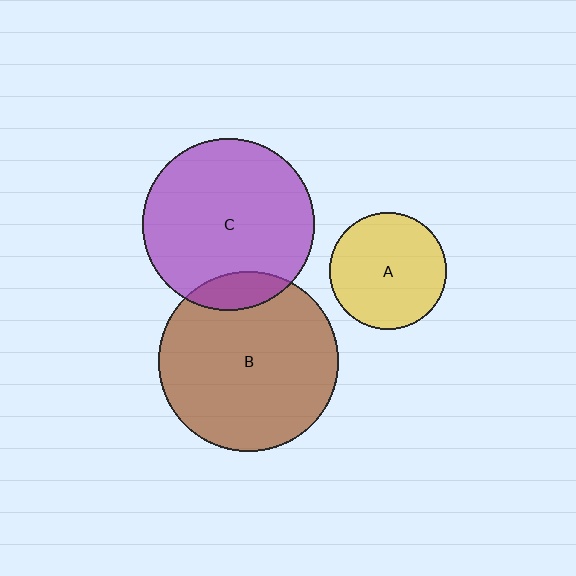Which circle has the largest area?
Circle B (brown).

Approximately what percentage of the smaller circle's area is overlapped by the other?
Approximately 10%.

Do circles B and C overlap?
Yes.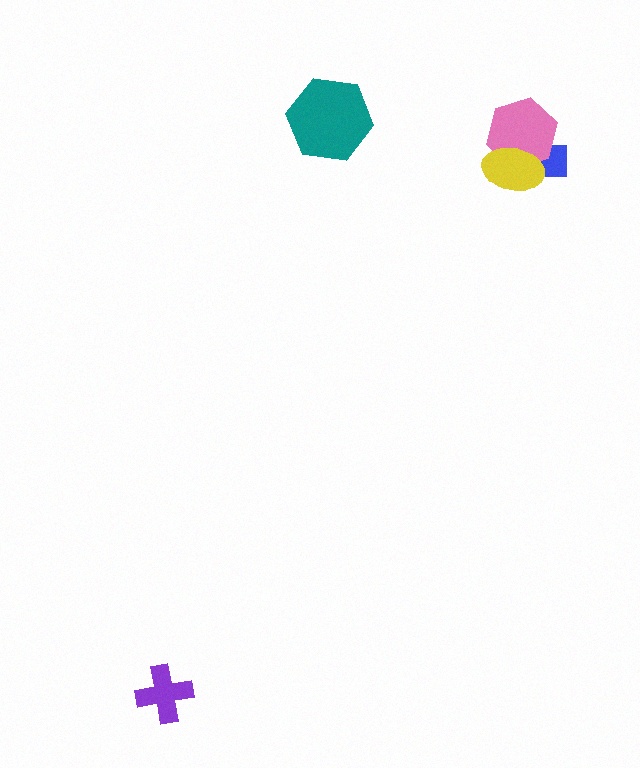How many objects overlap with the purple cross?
0 objects overlap with the purple cross.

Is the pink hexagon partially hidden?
Yes, it is partially covered by another shape.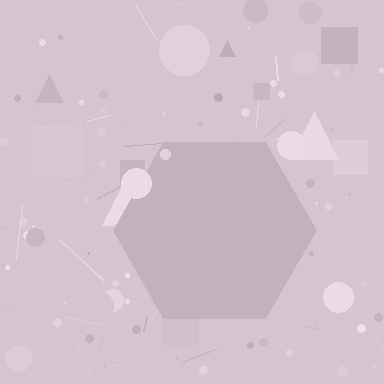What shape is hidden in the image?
A hexagon is hidden in the image.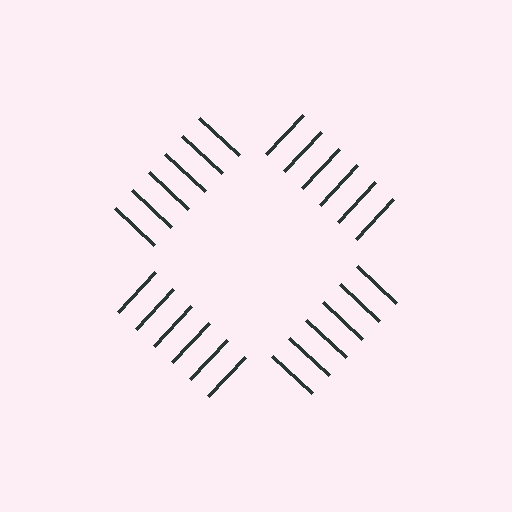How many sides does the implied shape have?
4 sides — the line-ends trace a square.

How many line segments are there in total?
24 — 6 along each of the 4 edges.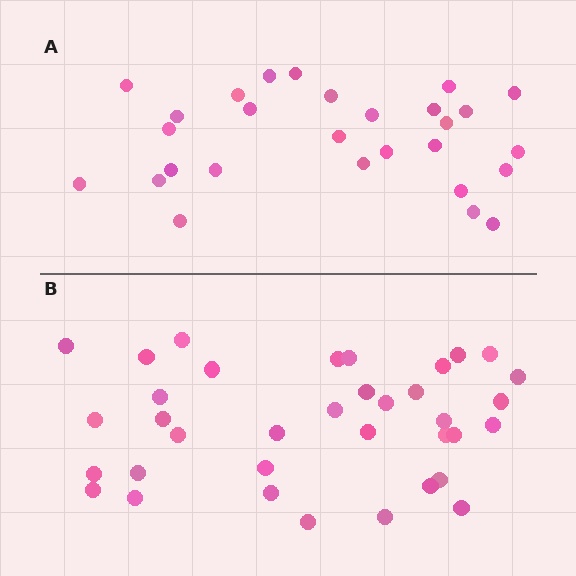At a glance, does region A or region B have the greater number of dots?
Region B (the bottom region) has more dots.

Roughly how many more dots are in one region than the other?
Region B has roughly 8 or so more dots than region A.